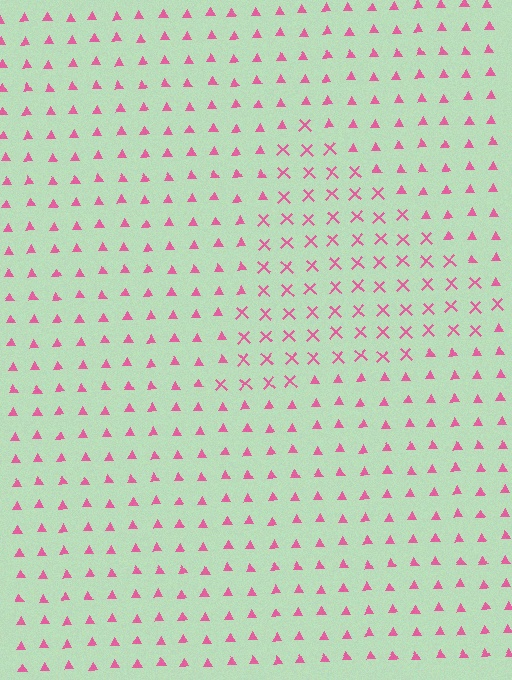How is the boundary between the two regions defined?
The boundary is defined by a change in element shape: X marks inside vs. triangles outside. All elements share the same color and spacing.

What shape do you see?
I see a triangle.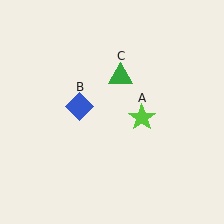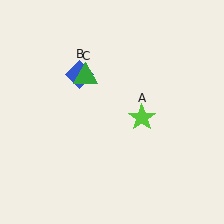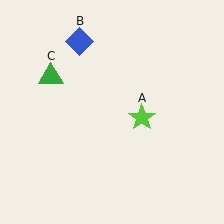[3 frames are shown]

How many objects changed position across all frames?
2 objects changed position: blue diamond (object B), green triangle (object C).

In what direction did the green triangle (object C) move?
The green triangle (object C) moved left.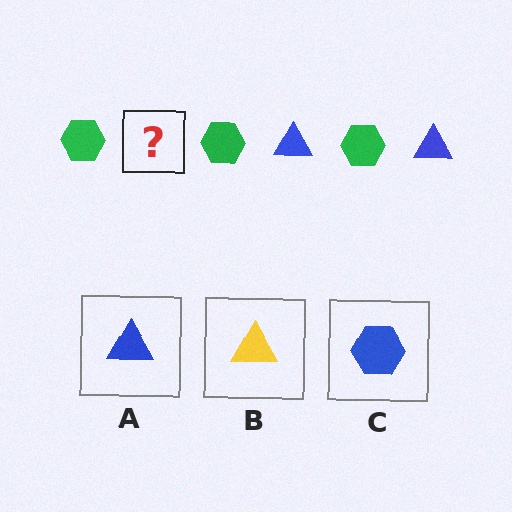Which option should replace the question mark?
Option A.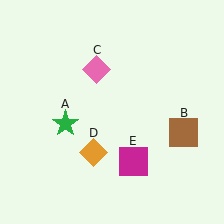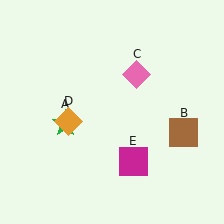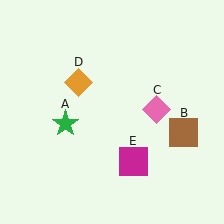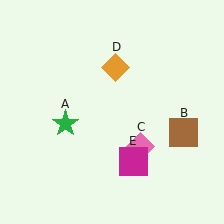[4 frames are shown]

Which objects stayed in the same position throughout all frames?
Green star (object A) and brown square (object B) and magenta square (object E) remained stationary.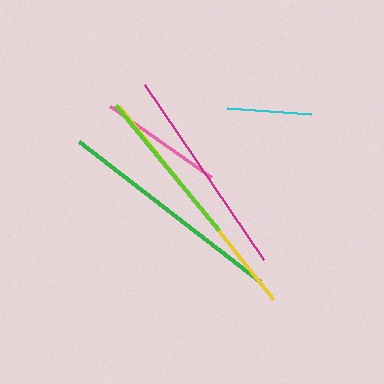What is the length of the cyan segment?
The cyan segment is approximately 84 pixels long.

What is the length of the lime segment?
The lime segment is approximately 162 pixels long.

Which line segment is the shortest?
The cyan line is the shortest at approximately 84 pixels.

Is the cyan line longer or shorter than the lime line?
The lime line is longer than the cyan line.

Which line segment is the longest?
The yellow line is the longest at approximately 246 pixels.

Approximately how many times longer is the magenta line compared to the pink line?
The magenta line is approximately 1.7 times the length of the pink line.